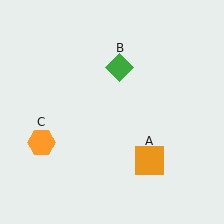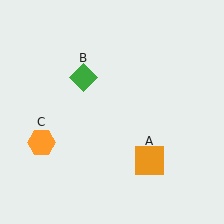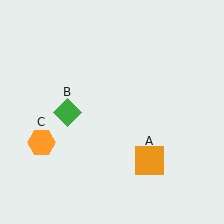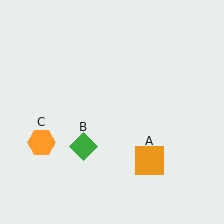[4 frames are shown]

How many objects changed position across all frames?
1 object changed position: green diamond (object B).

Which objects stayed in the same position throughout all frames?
Orange square (object A) and orange hexagon (object C) remained stationary.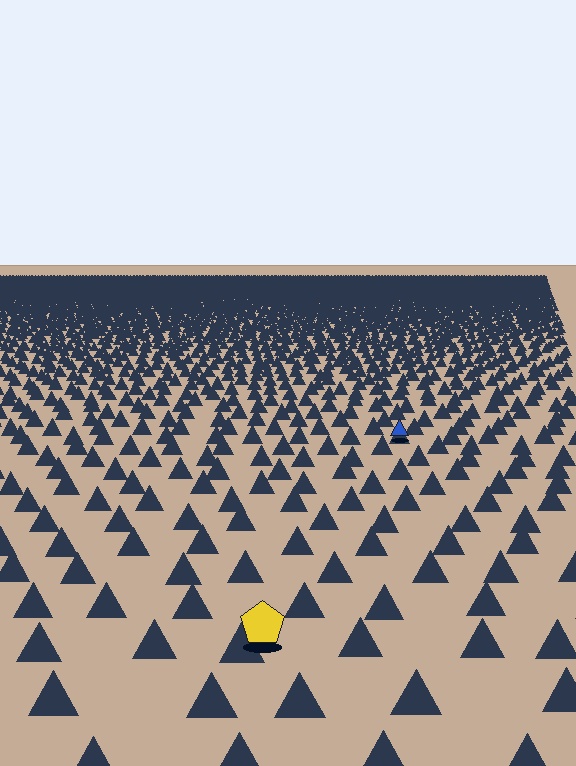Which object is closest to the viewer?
The yellow pentagon is closest. The texture marks near it are larger and more spread out.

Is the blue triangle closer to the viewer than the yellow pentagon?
No. The yellow pentagon is closer — you can tell from the texture gradient: the ground texture is coarser near it.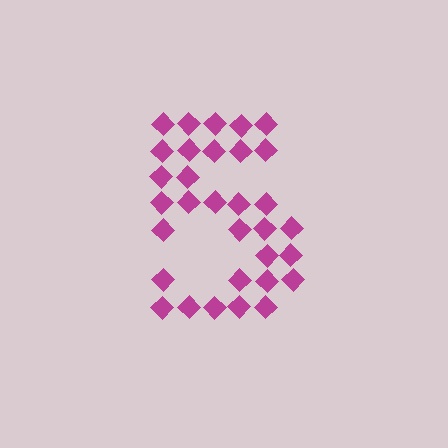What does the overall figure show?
The overall figure shows the digit 5.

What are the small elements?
The small elements are diamonds.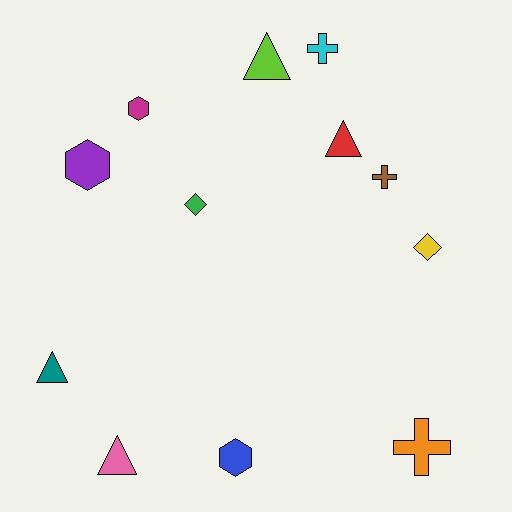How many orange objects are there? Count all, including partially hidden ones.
There is 1 orange object.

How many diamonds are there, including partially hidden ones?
There are 2 diamonds.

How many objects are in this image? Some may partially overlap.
There are 12 objects.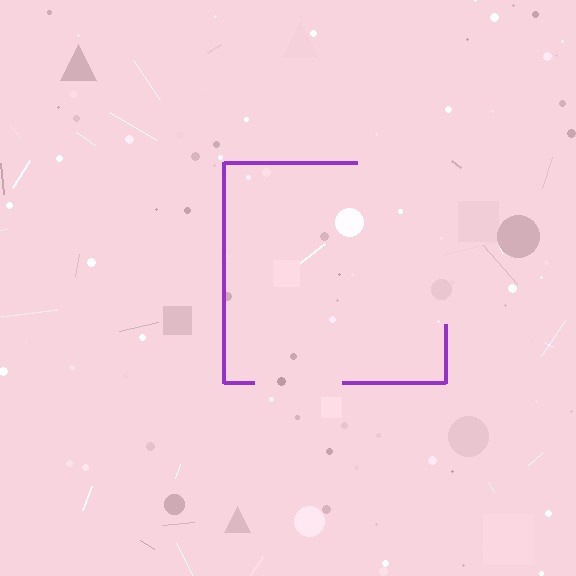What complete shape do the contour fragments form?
The contour fragments form a square.